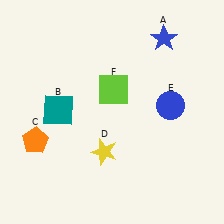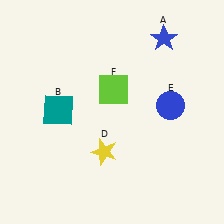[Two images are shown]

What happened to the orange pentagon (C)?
The orange pentagon (C) was removed in Image 2. It was in the bottom-left area of Image 1.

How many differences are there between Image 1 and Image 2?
There is 1 difference between the two images.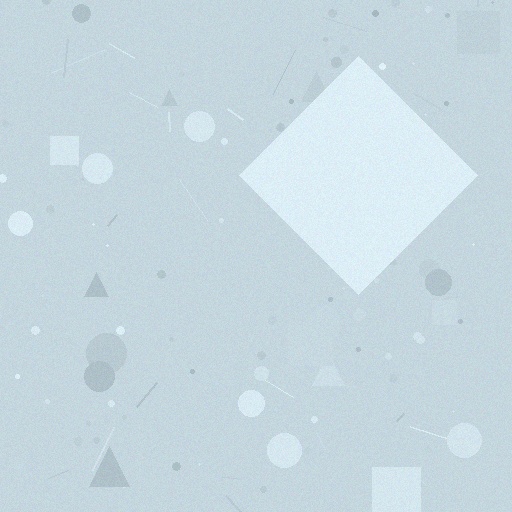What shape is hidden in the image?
A diamond is hidden in the image.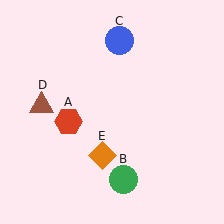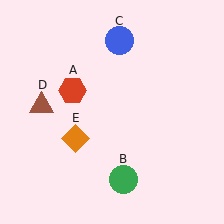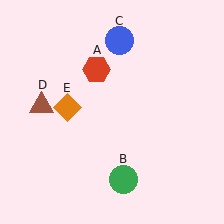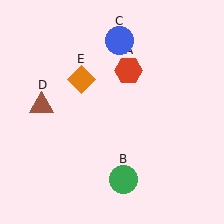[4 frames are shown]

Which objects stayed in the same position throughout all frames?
Green circle (object B) and blue circle (object C) and brown triangle (object D) remained stationary.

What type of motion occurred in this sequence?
The red hexagon (object A), orange diamond (object E) rotated clockwise around the center of the scene.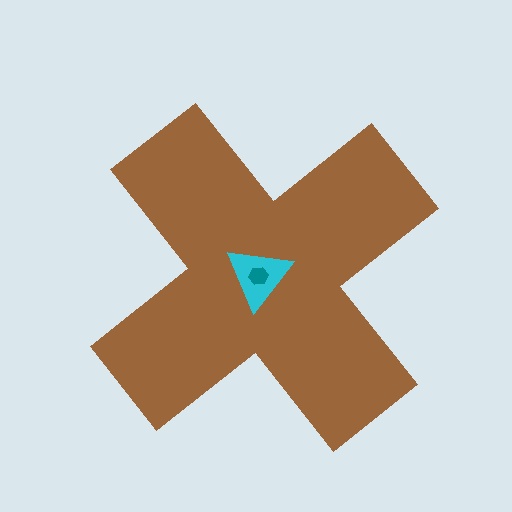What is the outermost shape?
The brown cross.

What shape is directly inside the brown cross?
The cyan triangle.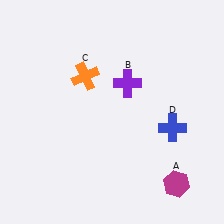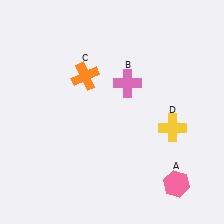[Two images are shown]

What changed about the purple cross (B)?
In Image 1, B is purple. In Image 2, it changed to pink.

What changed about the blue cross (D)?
In Image 1, D is blue. In Image 2, it changed to yellow.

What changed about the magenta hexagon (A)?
In Image 1, A is magenta. In Image 2, it changed to pink.